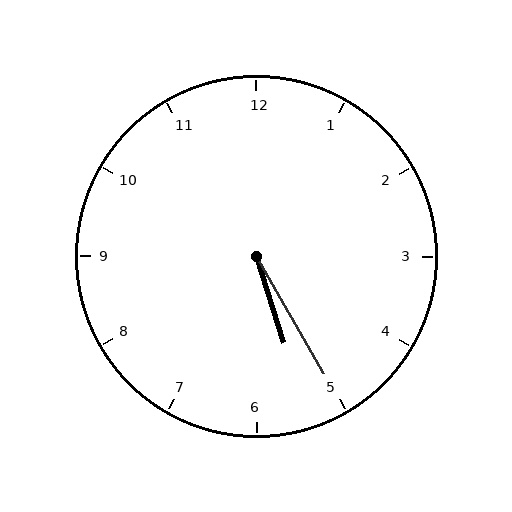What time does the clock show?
5:25.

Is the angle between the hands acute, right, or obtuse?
It is acute.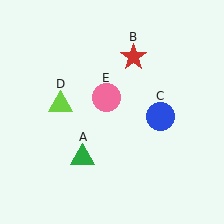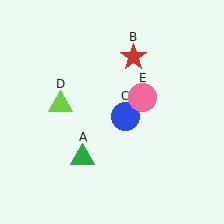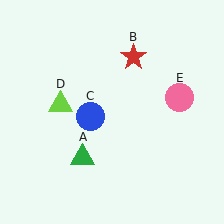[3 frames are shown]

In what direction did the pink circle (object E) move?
The pink circle (object E) moved right.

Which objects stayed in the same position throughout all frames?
Green triangle (object A) and red star (object B) and lime triangle (object D) remained stationary.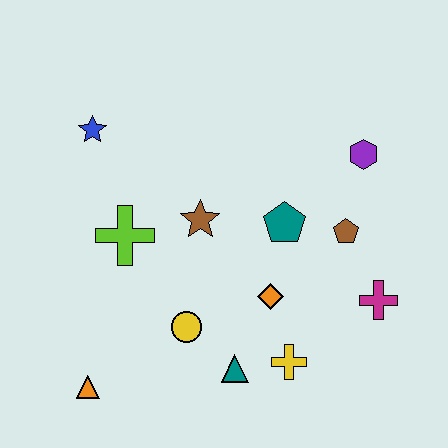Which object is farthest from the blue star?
The magenta cross is farthest from the blue star.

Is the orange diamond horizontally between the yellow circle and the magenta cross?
Yes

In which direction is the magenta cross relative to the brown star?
The magenta cross is to the right of the brown star.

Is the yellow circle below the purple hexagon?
Yes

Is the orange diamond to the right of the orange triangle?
Yes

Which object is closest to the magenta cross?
The brown pentagon is closest to the magenta cross.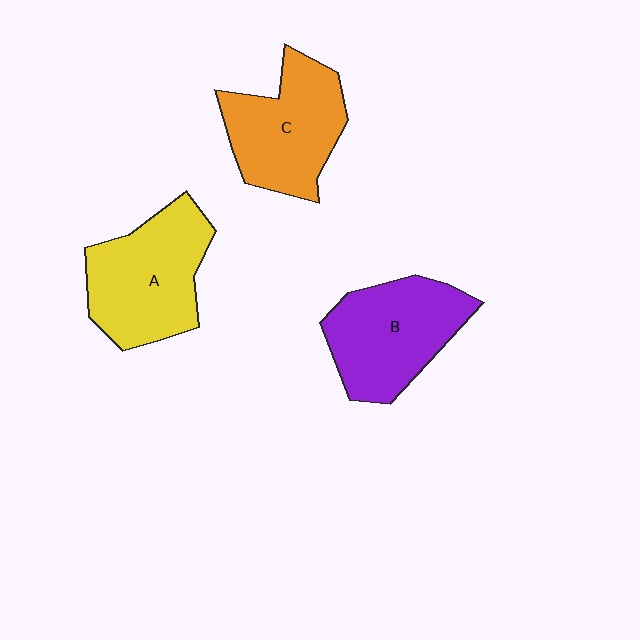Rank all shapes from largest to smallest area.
From largest to smallest: A (yellow), B (purple), C (orange).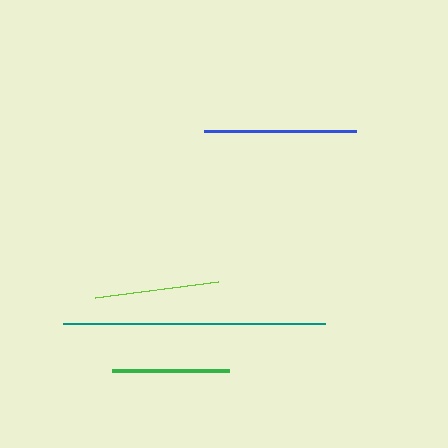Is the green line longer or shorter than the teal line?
The teal line is longer than the green line.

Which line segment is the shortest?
The green line is the shortest at approximately 116 pixels.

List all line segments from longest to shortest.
From longest to shortest: teal, blue, lime, green.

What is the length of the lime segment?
The lime segment is approximately 125 pixels long.